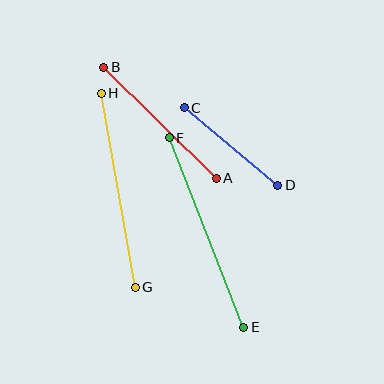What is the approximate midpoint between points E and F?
The midpoint is at approximately (207, 232) pixels.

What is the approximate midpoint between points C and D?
The midpoint is at approximately (231, 146) pixels.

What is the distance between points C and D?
The distance is approximately 121 pixels.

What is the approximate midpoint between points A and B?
The midpoint is at approximately (160, 123) pixels.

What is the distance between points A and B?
The distance is approximately 158 pixels.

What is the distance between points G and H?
The distance is approximately 197 pixels.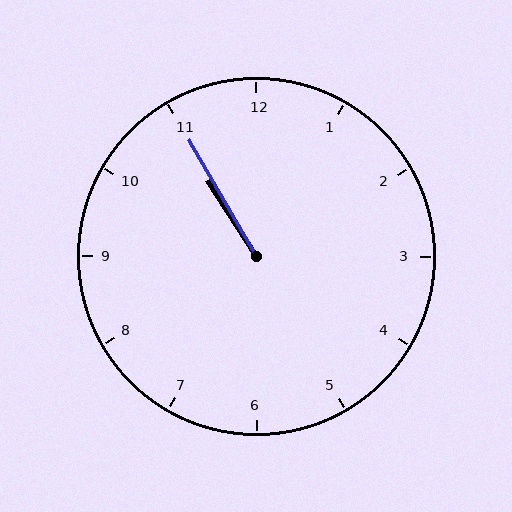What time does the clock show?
10:55.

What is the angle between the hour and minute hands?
Approximately 2 degrees.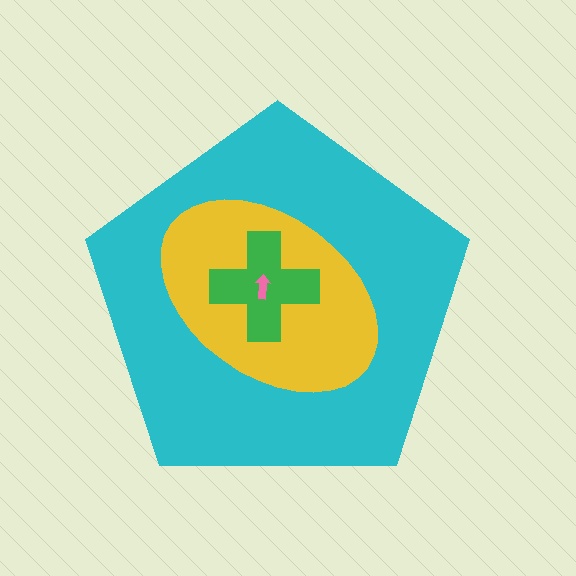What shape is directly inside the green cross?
The pink arrow.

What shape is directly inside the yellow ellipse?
The green cross.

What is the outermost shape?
The cyan pentagon.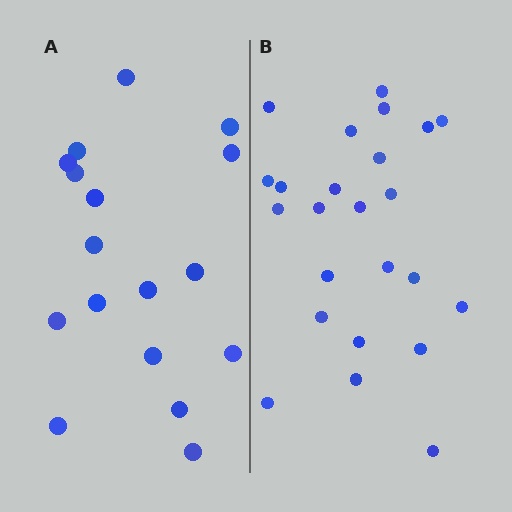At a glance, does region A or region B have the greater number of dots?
Region B (the right region) has more dots.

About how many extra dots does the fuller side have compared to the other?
Region B has roughly 8 or so more dots than region A.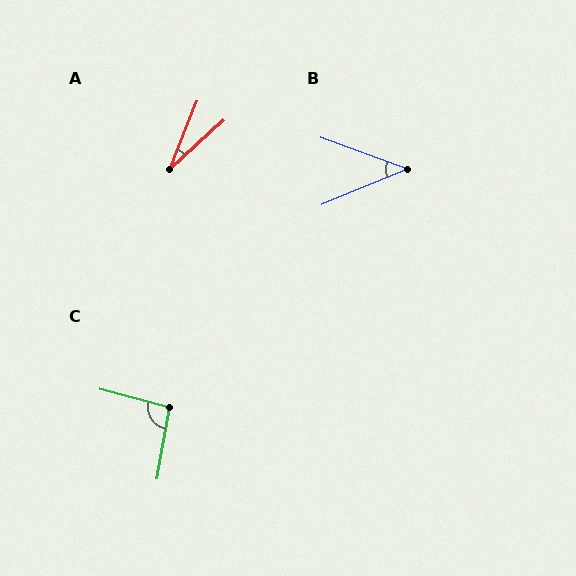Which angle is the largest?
C, at approximately 96 degrees.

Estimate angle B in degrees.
Approximately 43 degrees.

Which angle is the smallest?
A, at approximately 26 degrees.